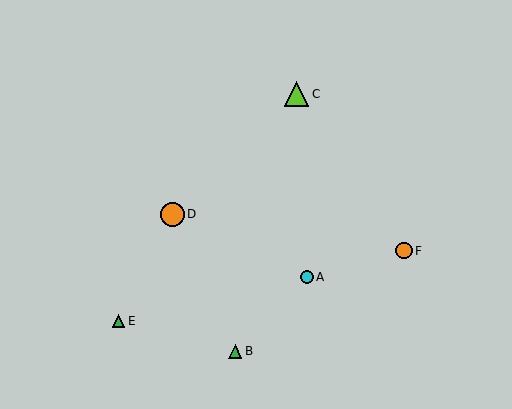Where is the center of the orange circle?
The center of the orange circle is at (404, 251).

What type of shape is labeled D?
Shape D is an orange circle.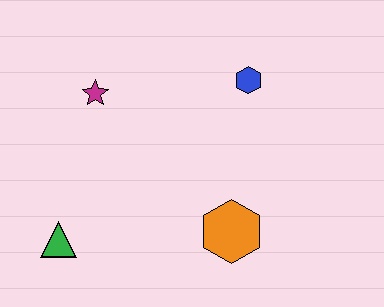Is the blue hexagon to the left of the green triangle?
No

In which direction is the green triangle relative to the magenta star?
The green triangle is below the magenta star.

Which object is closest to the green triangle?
The magenta star is closest to the green triangle.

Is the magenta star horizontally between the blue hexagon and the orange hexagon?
No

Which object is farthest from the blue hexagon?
The green triangle is farthest from the blue hexagon.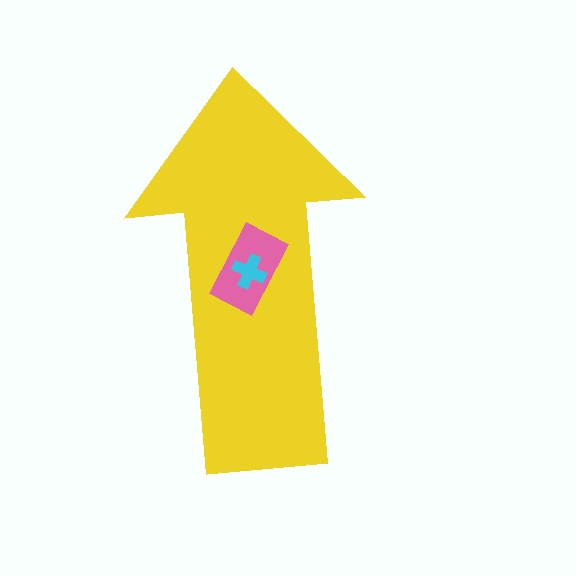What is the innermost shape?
The cyan cross.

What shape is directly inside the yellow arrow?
The pink rectangle.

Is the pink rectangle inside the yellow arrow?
Yes.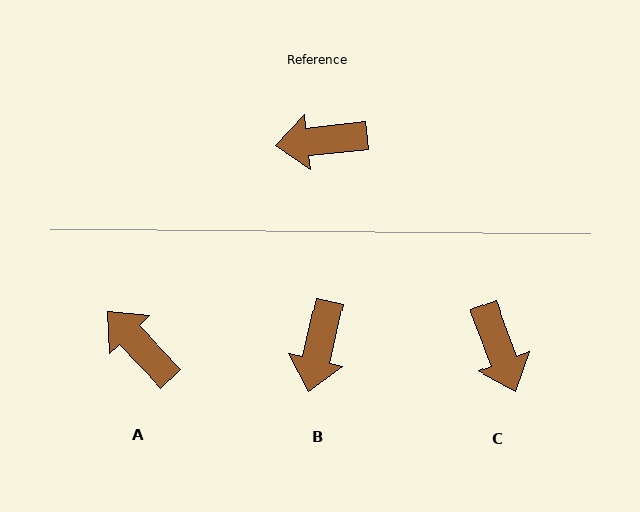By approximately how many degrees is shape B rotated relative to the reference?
Approximately 70 degrees counter-clockwise.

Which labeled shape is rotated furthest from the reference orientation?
C, about 104 degrees away.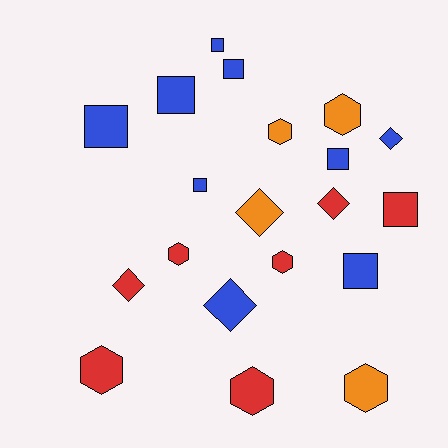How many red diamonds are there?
There are 2 red diamonds.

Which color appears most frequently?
Blue, with 9 objects.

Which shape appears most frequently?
Square, with 8 objects.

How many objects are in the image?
There are 20 objects.